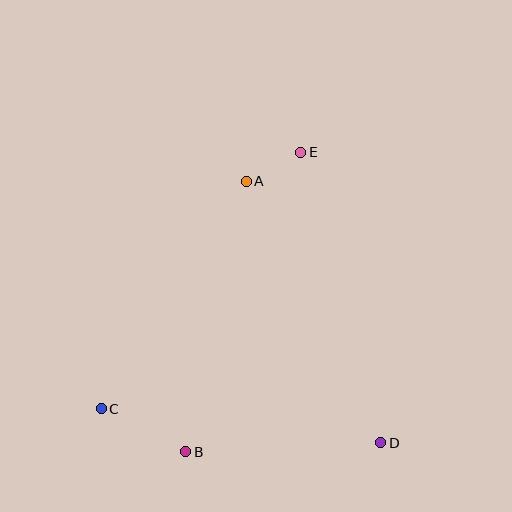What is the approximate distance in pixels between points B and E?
The distance between B and E is approximately 321 pixels.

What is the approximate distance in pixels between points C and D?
The distance between C and D is approximately 282 pixels.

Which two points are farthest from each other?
Points C and E are farthest from each other.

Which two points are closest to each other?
Points A and E are closest to each other.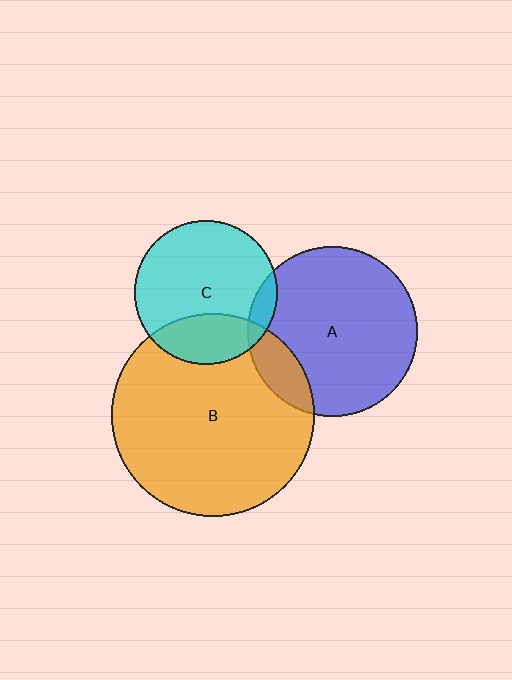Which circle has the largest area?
Circle B (orange).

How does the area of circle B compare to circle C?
Approximately 2.0 times.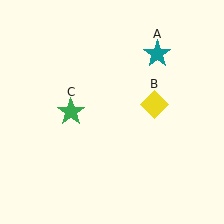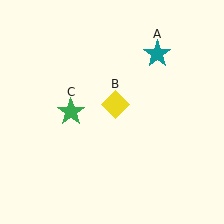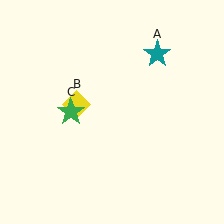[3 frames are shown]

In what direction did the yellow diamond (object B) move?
The yellow diamond (object B) moved left.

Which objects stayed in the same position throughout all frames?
Teal star (object A) and green star (object C) remained stationary.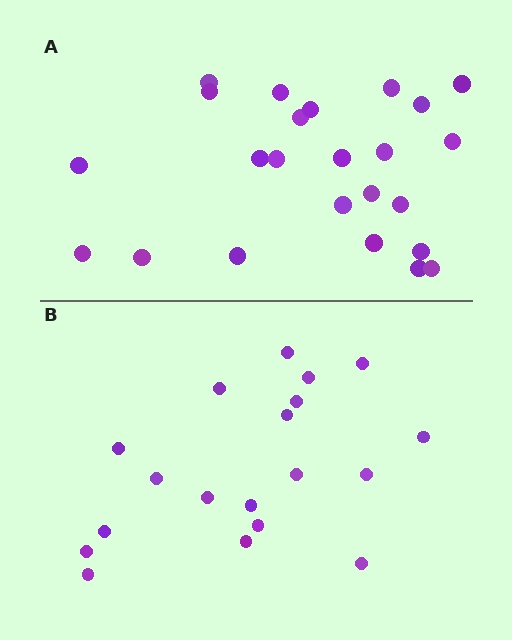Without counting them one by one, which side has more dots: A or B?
Region A (the top region) has more dots.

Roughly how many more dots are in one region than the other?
Region A has about 5 more dots than region B.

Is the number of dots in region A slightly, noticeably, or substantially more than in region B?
Region A has noticeably more, but not dramatically so. The ratio is roughly 1.3 to 1.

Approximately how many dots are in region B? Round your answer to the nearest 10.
About 20 dots. (The exact count is 19, which rounds to 20.)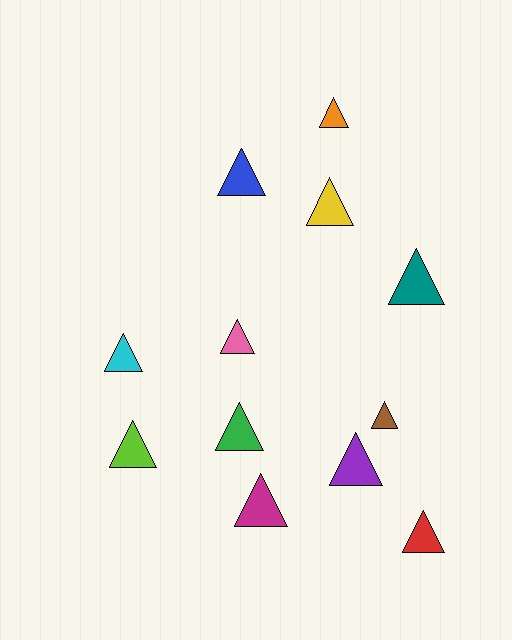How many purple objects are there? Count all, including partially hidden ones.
There is 1 purple object.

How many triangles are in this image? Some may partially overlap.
There are 12 triangles.